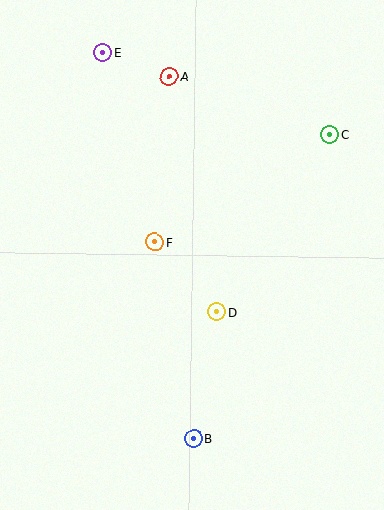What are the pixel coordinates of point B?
Point B is at (194, 439).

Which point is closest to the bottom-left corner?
Point B is closest to the bottom-left corner.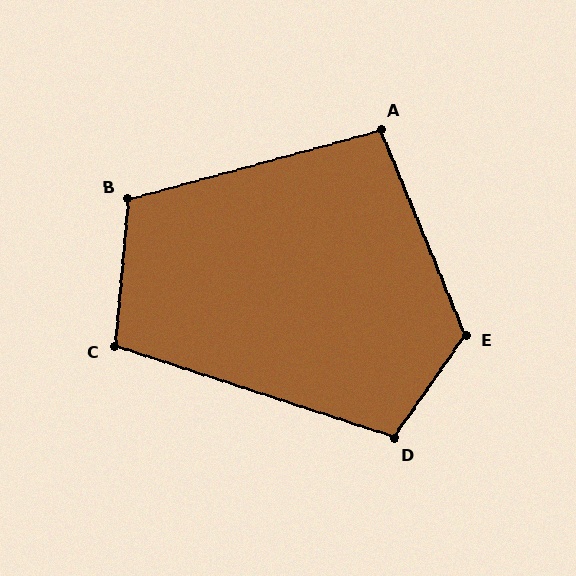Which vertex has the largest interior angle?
E, at approximately 123 degrees.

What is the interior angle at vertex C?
Approximately 103 degrees (obtuse).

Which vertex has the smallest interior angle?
A, at approximately 97 degrees.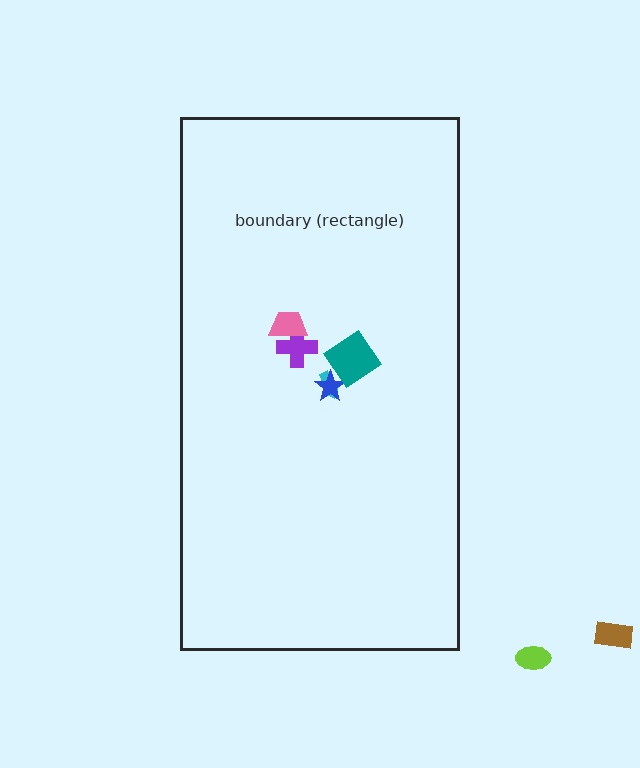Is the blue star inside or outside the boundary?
Inside.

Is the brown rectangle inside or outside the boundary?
Outside.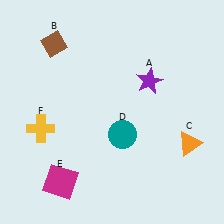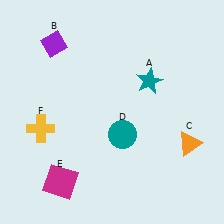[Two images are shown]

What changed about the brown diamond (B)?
In Image 1, B is brown. In Image 2, it changed to purple.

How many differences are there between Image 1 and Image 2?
There are 2 differences between the two images.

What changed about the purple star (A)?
In Image 1, A is purple. In Image 2, it changed to teal.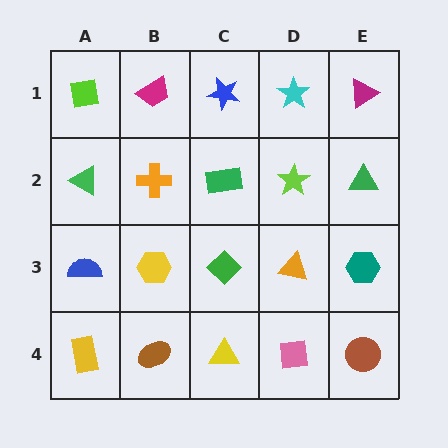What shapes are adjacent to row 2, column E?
A magenta triangle (row 1, column E), a teal hexagon (row 3, column E), a lime star (row 2, column D).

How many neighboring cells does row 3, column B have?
4.